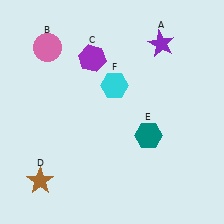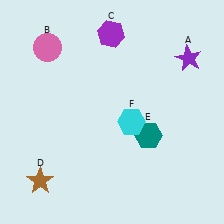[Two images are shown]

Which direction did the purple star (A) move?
The purple star (A) moved right.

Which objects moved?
The objects that moved are: the purple star (A), the purple hexagon (C), the cyan hexagon (F).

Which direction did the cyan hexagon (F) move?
The cyan hexagon (F) moved down.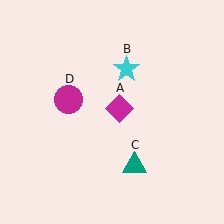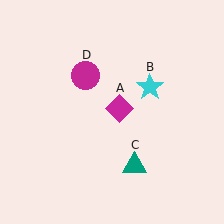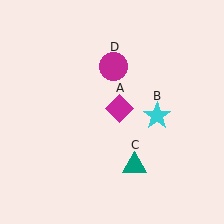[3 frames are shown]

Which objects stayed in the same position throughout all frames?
Magenta diamond (object A) and teal triangle (object C) remained stationary.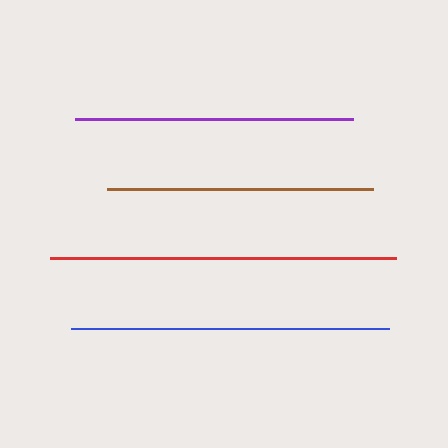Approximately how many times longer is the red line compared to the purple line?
The red line is approximately 1.2 times the length of the purple line.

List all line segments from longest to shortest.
From longest to shortest: red, blue, purple, brown.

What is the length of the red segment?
The red segment is approximately 346 pixels long.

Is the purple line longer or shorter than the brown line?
The purple line is longer than the brown line.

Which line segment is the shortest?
The brown line is the shortest at approximately 266 pixels.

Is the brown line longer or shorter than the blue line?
The blue line is longer than the brown line.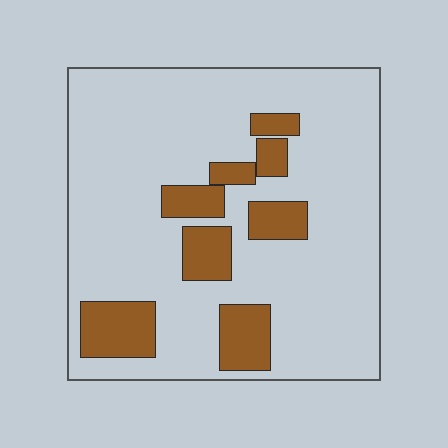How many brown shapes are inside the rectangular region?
8.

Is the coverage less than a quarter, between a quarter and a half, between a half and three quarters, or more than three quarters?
Less than a quarter.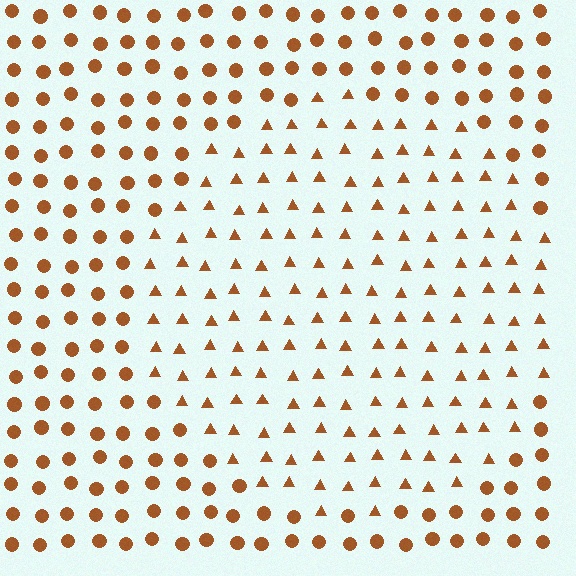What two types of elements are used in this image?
The image uses triangles inside the circle region and circles outside it.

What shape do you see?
I see a circle.